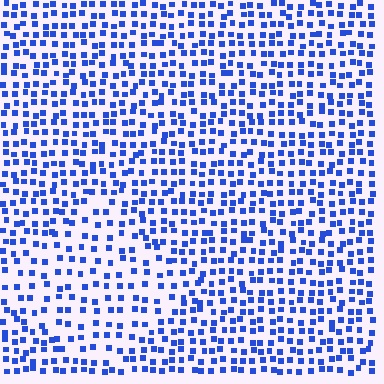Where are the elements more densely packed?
The elements are more densely packed outside the diamond boundary.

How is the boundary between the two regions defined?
The boundary is defined by a change in element density (approximately 1.7x ratio). All elements are the same color, size, and shape.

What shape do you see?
I see a diamond.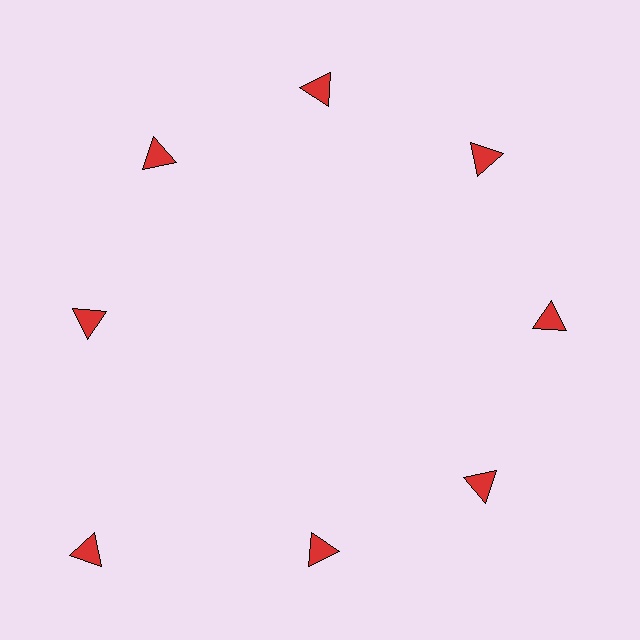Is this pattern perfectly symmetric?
No. The 8 red triangles are arranged in a ring, but one element near the 8 o'clock position is pushed outward from the center, breaking the 8-fold rotational symmetry.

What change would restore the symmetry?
The symmetry would be restored by moving it inward, back onto the ring so that all 8 triangles sit at equal angles and equal distance from the center.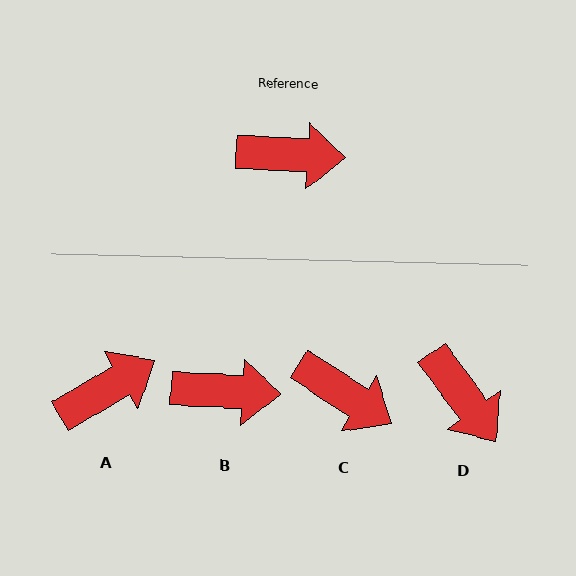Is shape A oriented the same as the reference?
No, it is off by about 34 degrees.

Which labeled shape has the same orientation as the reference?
B.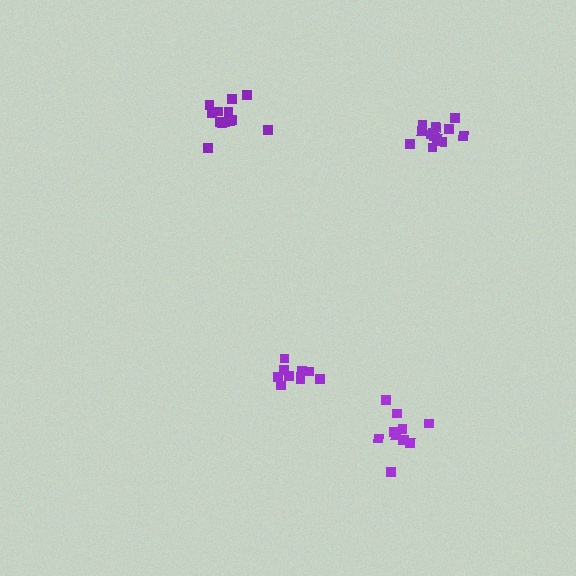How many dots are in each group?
Group 1: 10 dots, Group 2: 13 dots, Group 3: 10 dots, Group 4: 13 dots (46 total).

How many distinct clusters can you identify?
There are 4 distinct clusters.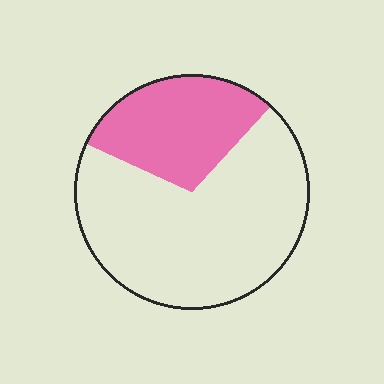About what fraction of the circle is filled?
About one third (1/3).